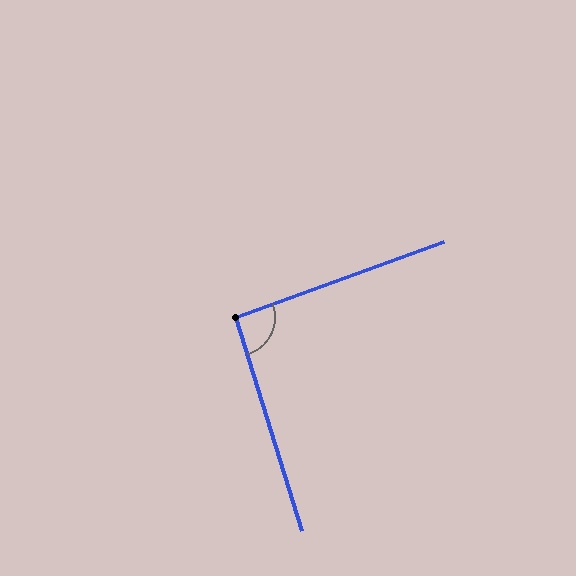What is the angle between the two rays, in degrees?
Approximately 93 degrees.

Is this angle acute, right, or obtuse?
It is approximately a right angle.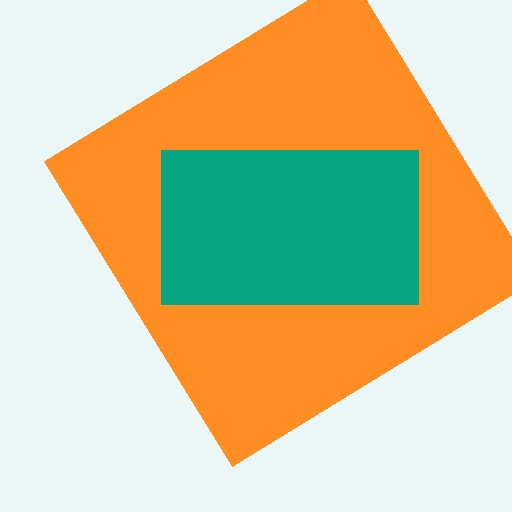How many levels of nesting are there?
2.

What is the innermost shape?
The teal rectangle.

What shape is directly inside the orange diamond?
The teal rectangle.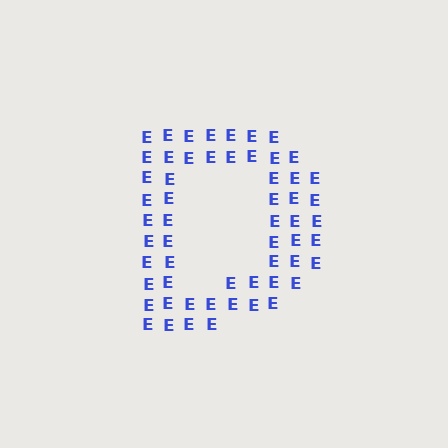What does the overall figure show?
The overall figure shows the letter D.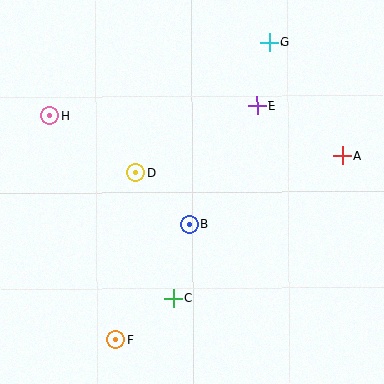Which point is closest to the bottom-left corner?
Point F is closest to the bottom-left corner.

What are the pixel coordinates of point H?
Point H is at (49, 115).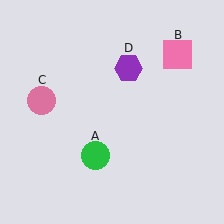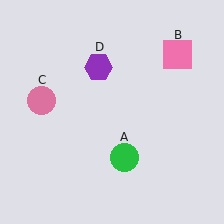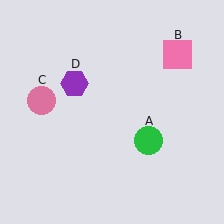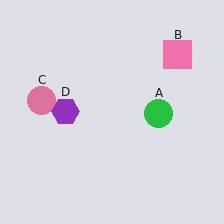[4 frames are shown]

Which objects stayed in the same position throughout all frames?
Pink square (object B) and pink circle (object C) remained stationary.